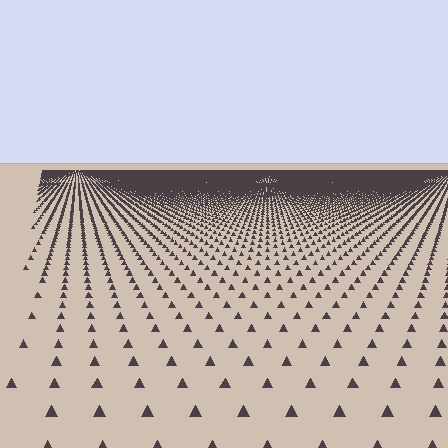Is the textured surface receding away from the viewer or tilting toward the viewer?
The surface is receding away from the viewer. Texture elements get smaller and denser toward the top.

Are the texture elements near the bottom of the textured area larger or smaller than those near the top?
Larger. Near the bottom, elements are closer to the viewer and appear at a bigger on-screen size.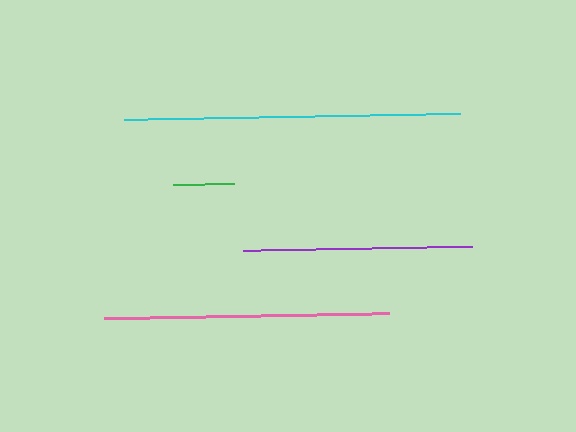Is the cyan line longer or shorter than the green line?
The cyan line is longer than the green line.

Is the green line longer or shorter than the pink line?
The pink line is longer than the green line.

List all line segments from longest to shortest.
From longest to shortest: cyan, pink, purple, green.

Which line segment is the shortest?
The green line is the shortest at approximately 60 pixels.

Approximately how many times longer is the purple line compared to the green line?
The purple line is approximately 3.8 times the length of the green line.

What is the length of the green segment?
The green segment is approximately 60 pixels long.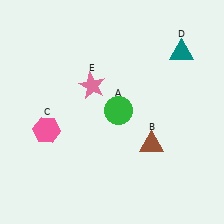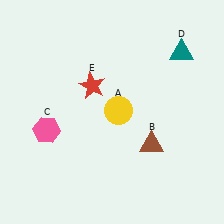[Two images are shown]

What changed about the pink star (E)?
In Image 1, E is pink. In Image 2, it changed to red.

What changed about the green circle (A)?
In Image 1, A is green. In Image 2, it changed to yellow.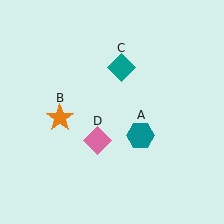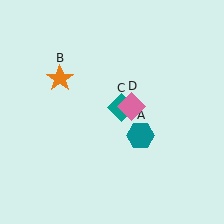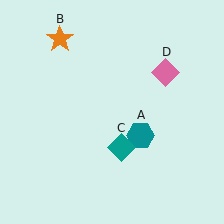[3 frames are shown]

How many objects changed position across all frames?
3 objects changed position: orange star (object B), teal diamond (object C), pink diamond (object D).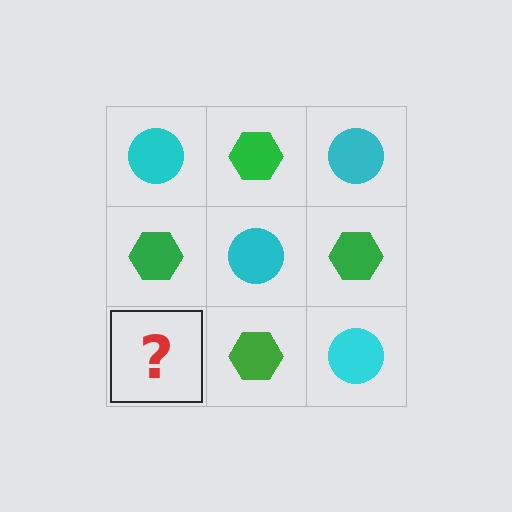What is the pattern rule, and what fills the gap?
The rule is that it alternates cyan circle and green hexagon in a checkerboard pattern. The gap should be filled with a cyan circle.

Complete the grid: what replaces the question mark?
The question mark should be replaced with a cyan circle.